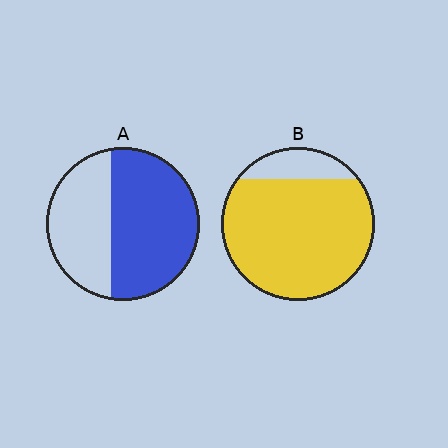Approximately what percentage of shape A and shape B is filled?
A is approximately 60% and B is approximately 85%.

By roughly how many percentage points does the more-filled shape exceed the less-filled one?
By roughly 25 percentage points (B over A).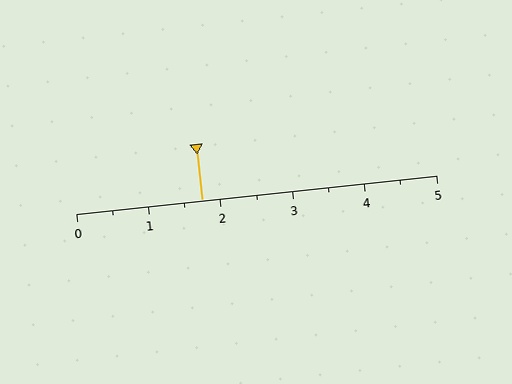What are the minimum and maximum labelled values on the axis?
The axis runs from 0 to 5.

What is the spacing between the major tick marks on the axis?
The major ticks are spaced 1 apart.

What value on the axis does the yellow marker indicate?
The marker indicates approximately 1.8.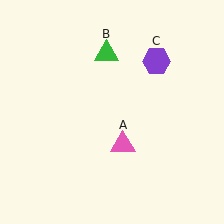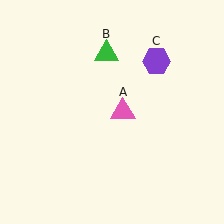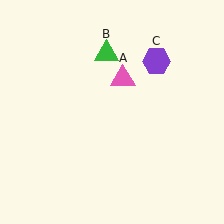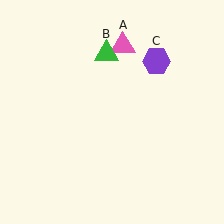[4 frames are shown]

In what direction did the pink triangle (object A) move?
The pink triangle (object A) moved up.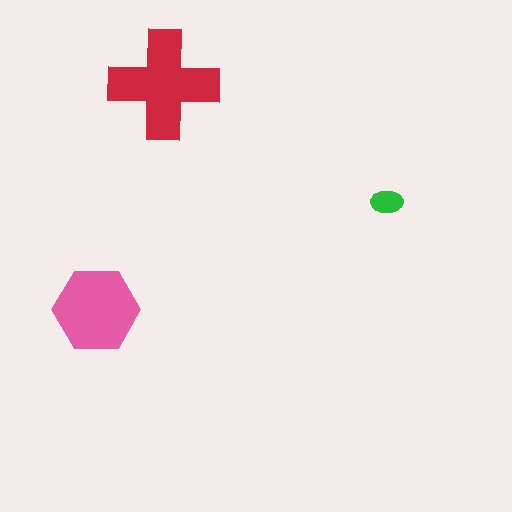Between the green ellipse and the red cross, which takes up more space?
The red cross.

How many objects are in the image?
There are 3 objects in the image.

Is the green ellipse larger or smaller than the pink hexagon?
Smaller.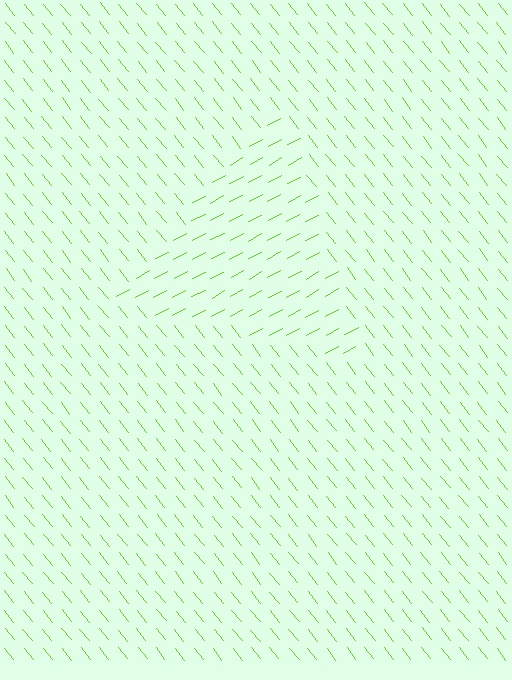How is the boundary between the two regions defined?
The boundary is defined purely by a change in line orientation (approximately 80 degrees difference). All lines are the same color and thickness.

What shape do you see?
I see a triangle.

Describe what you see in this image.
The image is filled with small lime line segments. A triangle region in the image has lines oriented differently from the surrounding lines, creating a visible texture boundary.